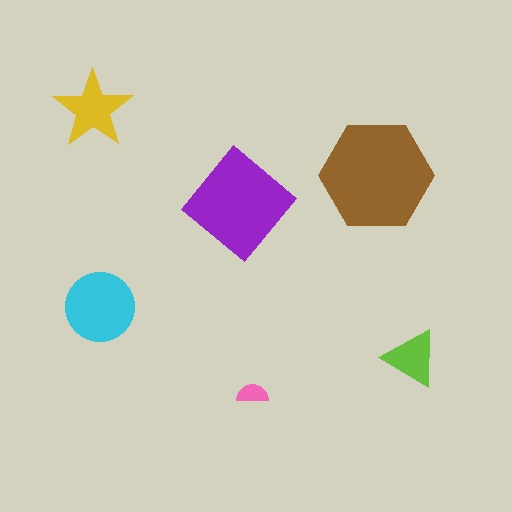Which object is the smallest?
The pink semicircle.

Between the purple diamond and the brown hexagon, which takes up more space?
The brown hexagon.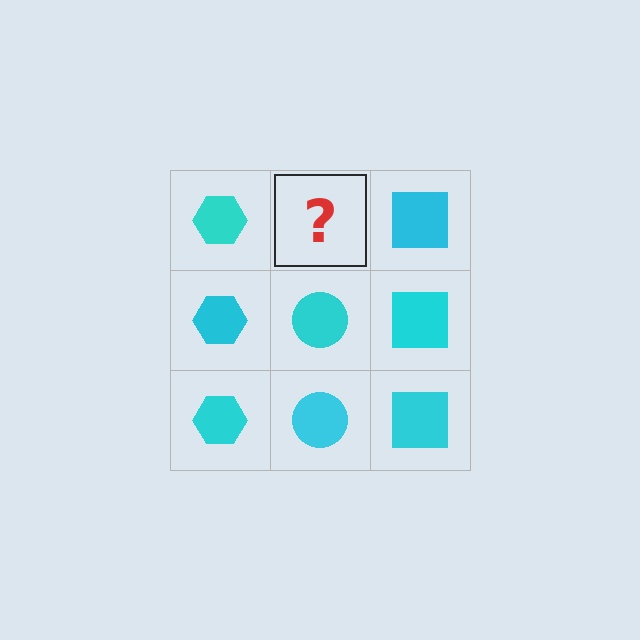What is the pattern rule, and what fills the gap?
The rule is that each column has a consistent shape. The gap should be filled with a cyan circle.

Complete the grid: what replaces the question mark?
The question mark should be replaced with a cyan circle.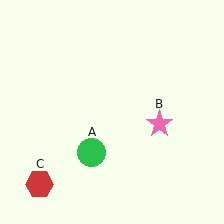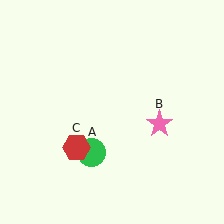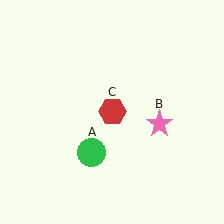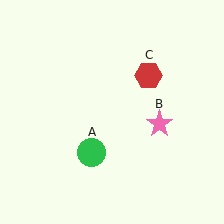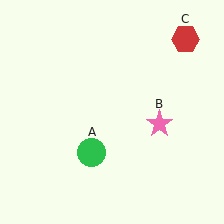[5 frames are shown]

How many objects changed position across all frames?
1 object changed position: red hexagon (object C).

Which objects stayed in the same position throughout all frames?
Green circle (object A) and pink star (object B) remained stationary.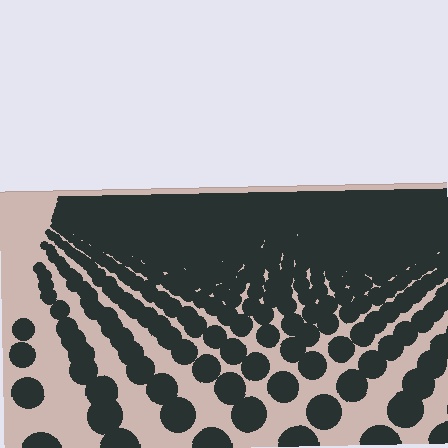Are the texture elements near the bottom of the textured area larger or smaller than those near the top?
Larger. Near the bottom, elements are closer to the viewer and appear at a bigger on-screen size.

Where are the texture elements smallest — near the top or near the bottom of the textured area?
Near the top.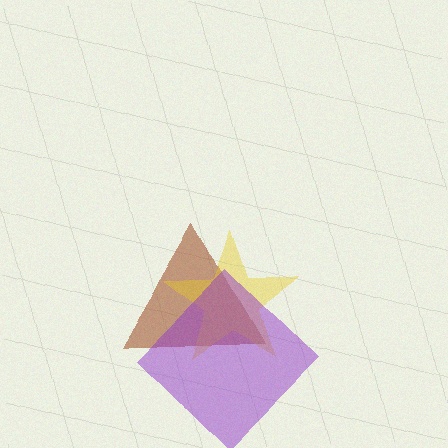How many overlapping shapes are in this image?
There are 3 overlapping shapes in the image.